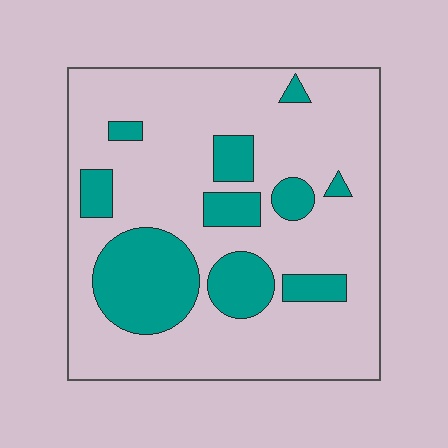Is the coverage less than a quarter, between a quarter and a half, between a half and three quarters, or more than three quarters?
Less than a quarter.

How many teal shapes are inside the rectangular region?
10.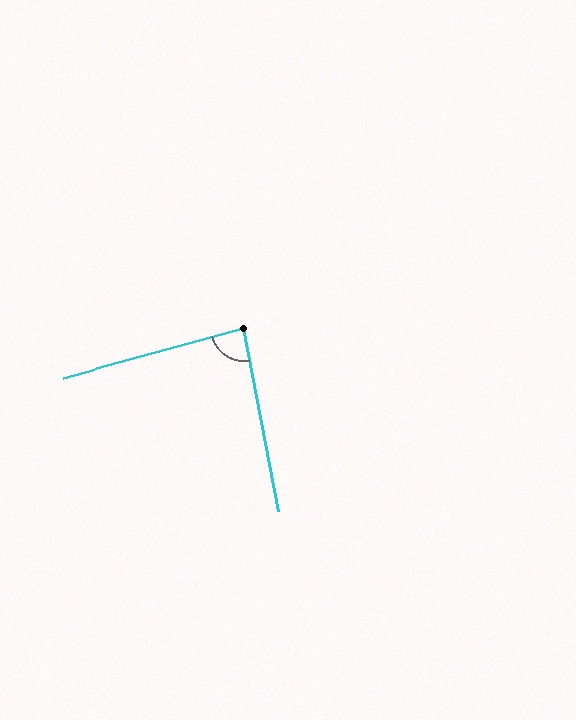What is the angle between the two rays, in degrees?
Approximately 86 degrees.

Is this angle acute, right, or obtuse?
It is approximately a right angle.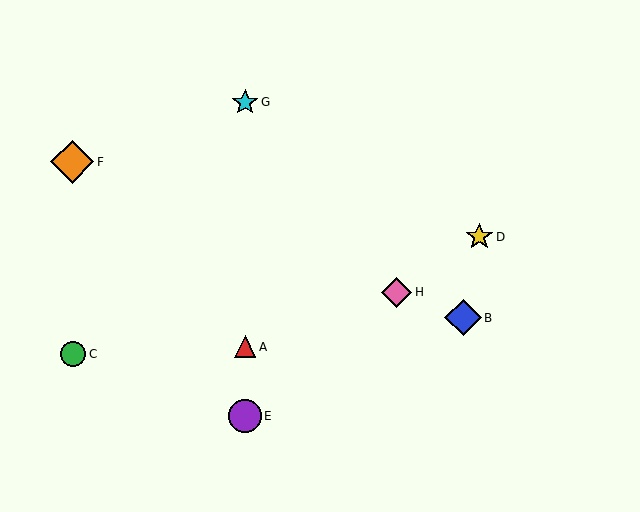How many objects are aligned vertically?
3 objects (A, E, G) are aligned vertically.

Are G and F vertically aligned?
No, G is at x≈245 and F is at x≈72.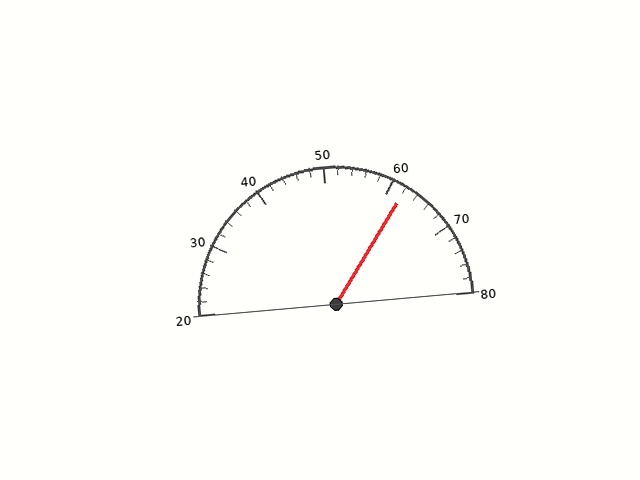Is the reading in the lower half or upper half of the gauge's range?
The reading is in the upper half of the range (20 to 80).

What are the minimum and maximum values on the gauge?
The gauge ranges from 20 to 80.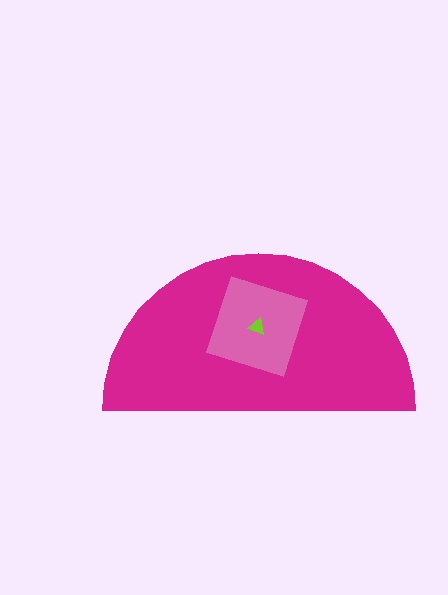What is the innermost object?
The lime triangle.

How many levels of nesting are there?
3.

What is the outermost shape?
The magenta semicircle.